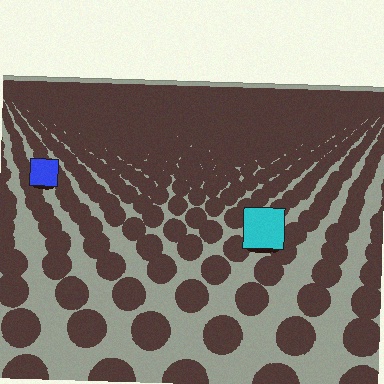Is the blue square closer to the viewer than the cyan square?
No. The cyan square is closer — you can tell from the texture gradient: the ground texture is coarser near it.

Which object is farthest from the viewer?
The blue square is farthest from the viewer. It appears smaller and the ground texture around it is denser.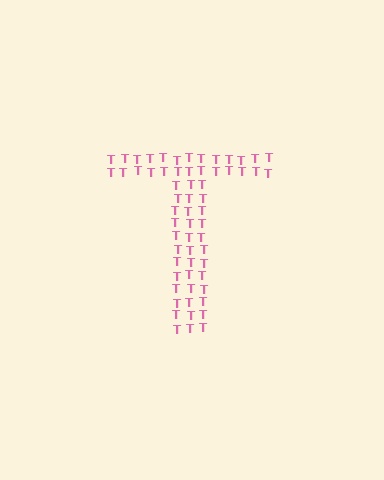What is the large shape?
The large shape is the letter T.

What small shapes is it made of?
It is made of small letter T's.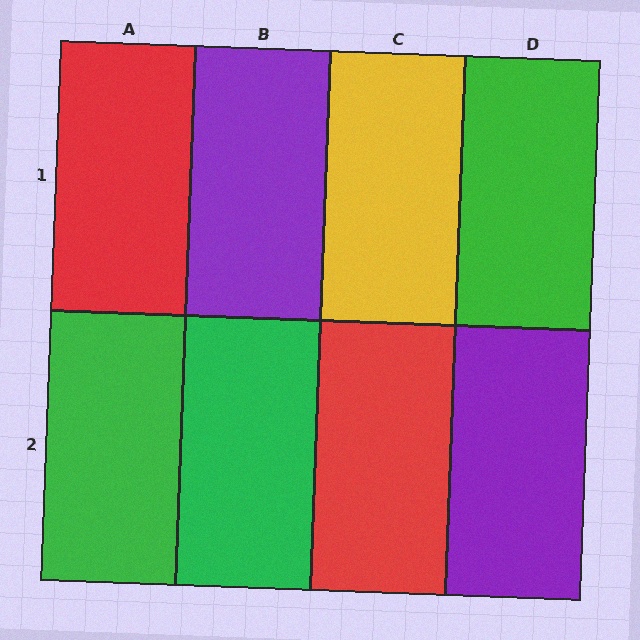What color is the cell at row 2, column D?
Purple.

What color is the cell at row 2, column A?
Green.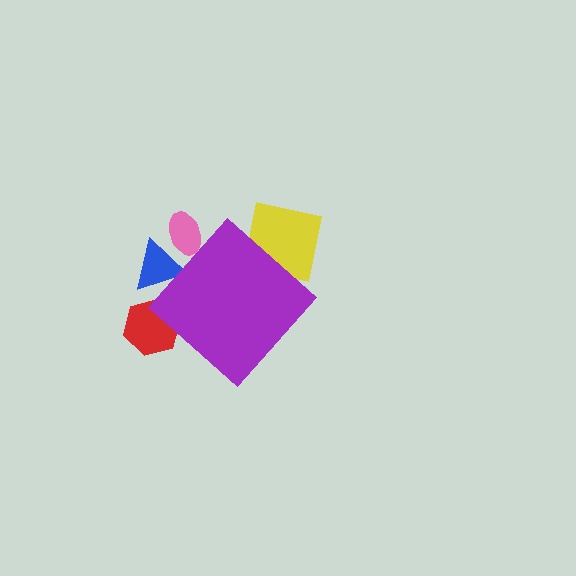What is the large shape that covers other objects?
A purple diamond.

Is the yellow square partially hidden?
Yes, the yellow square is partially hidden behind the purple diamond.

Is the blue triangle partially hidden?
Yes, the blue triangle is partially hidden behind the purple diamond.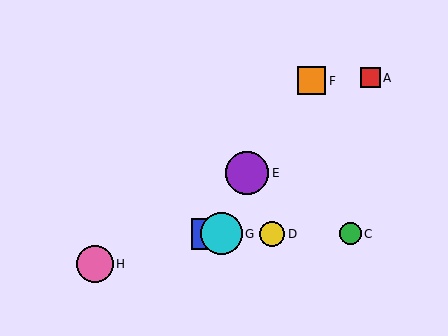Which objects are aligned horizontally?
Objects B, C, D, G are aligned horizontally.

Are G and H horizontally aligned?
No, G is at y≈234 and H is at y≈264.